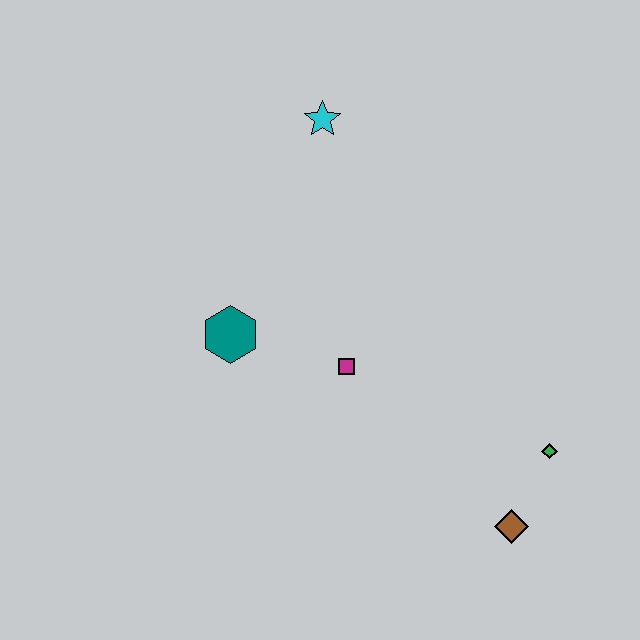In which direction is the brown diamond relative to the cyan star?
The brown diamond is below the cyan star.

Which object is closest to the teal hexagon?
The magenta square is closest to the teal hexagon.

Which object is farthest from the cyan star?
The brown diamond is farthest from the cyan star.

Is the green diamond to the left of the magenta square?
No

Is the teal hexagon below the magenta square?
No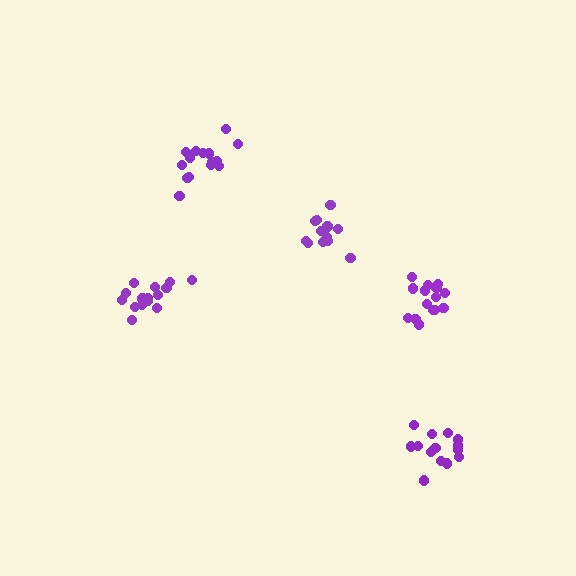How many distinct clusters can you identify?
There are 5 distinct clusters.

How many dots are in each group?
Group 1: 15 dots, Group 2: 12 dots, Group 3: 15 dots, Group 4: 15 dots, Group 5: 14 dots (71 total).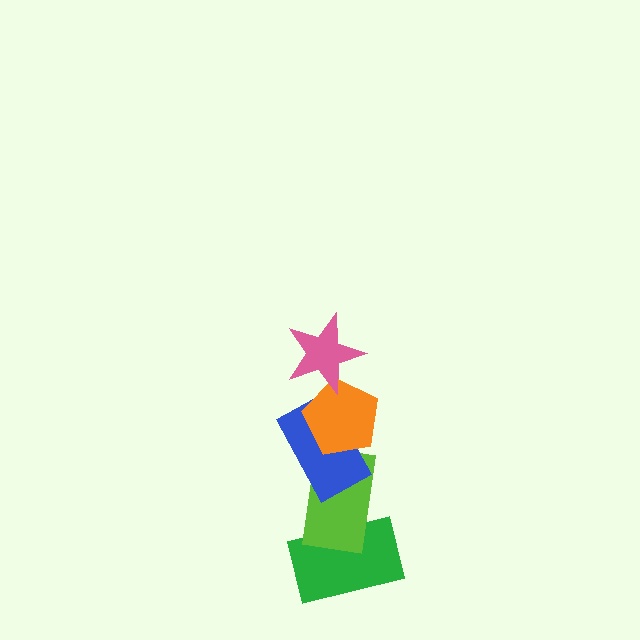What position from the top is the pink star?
The pink star is 1st from the top.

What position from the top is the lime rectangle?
The lime rectangle is 4th from the top.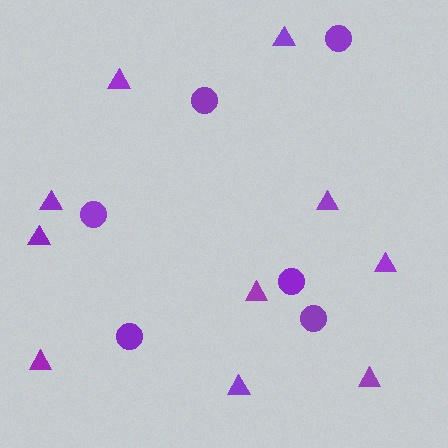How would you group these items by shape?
There are 2 groups: one group of triangles (10) and one group of circles (6).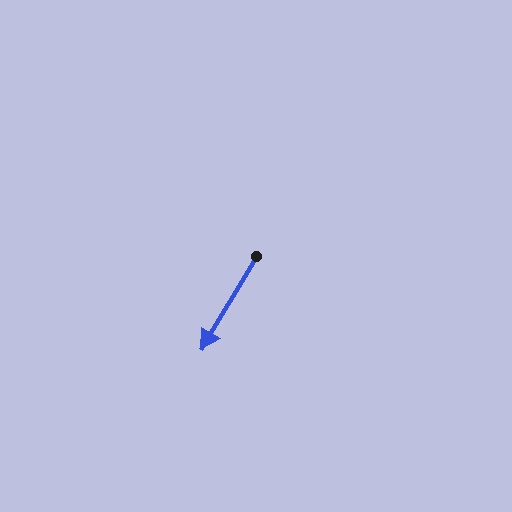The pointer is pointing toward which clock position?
Roughly 7 o'clock.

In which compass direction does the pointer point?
Southwest.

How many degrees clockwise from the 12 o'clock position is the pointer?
Approximately 210 degrees.